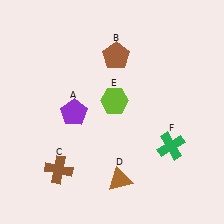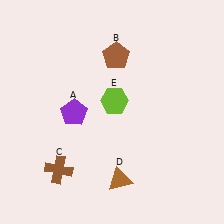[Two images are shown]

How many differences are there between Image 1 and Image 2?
There is 1 difference between the two images.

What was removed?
The green cross (F) was removed in Image 2.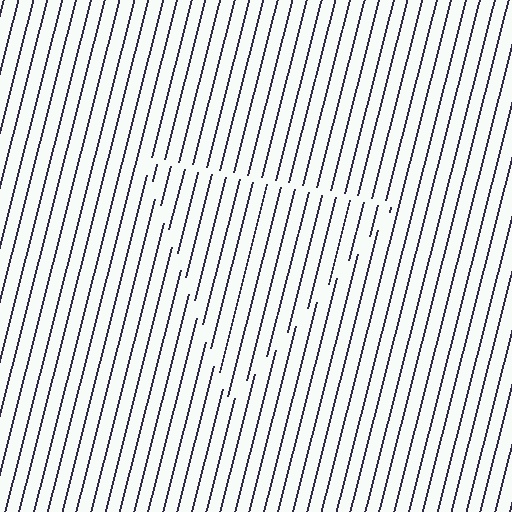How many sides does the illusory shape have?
3 sides — the line-ends trace a triangle.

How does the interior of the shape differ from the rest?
The interior of the shape contains the same grating, shifted by half a period — the contour is defined by the phase discontinuity where line-ends from the inner and outer gratings abut.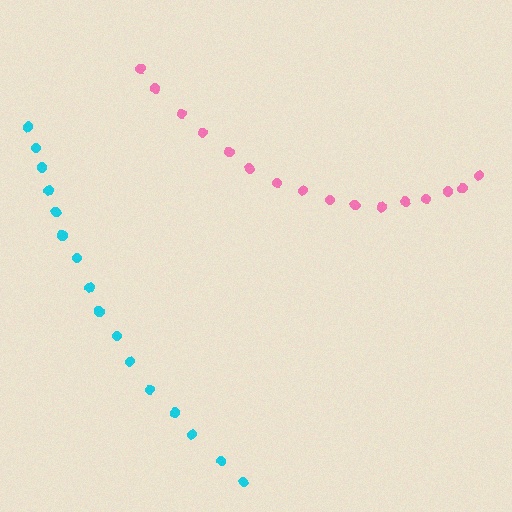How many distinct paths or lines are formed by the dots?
There are 2 distinct paths.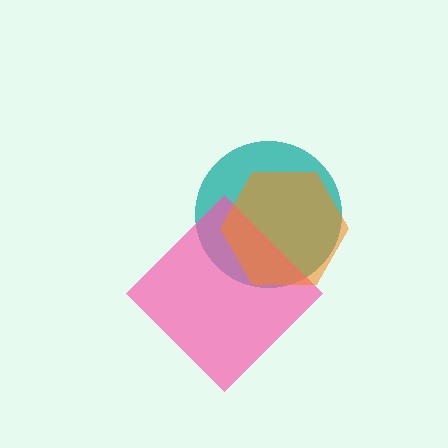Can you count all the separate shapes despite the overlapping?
Yes, there are 3 separate shapes.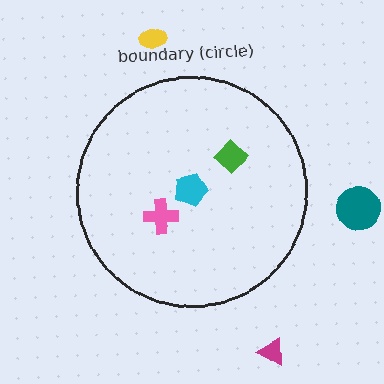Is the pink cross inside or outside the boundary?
Inside.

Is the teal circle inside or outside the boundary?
Outside.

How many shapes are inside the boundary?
3 inside, 3 outside.